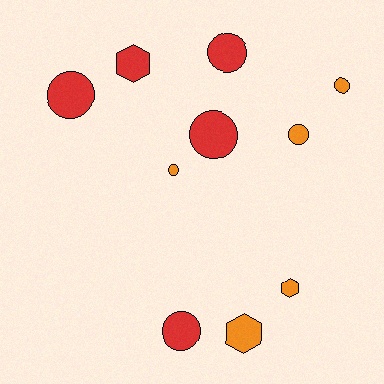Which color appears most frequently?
Orange, with 5 objects.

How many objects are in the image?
There are 10 objects.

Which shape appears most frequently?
Circle, with 7 objects.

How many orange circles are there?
There are 3 orange circles.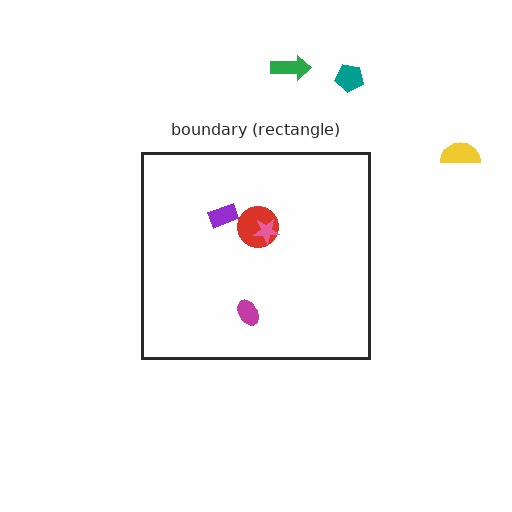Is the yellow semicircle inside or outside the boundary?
Outside.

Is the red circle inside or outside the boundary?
Inside.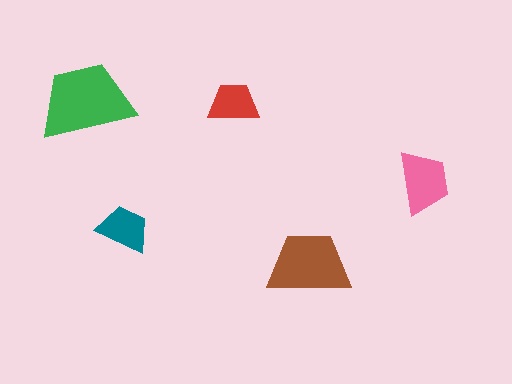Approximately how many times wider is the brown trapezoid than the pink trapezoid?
About 1.5 times wider.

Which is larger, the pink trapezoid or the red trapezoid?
The pink one.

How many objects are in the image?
There are 5 objects in the image.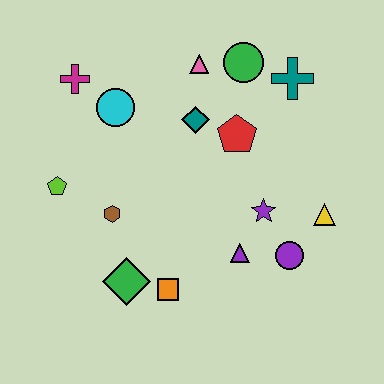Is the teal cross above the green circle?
No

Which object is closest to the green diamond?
The orange square is closest to the green diamond.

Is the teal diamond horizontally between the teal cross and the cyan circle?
Yes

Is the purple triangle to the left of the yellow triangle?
Yes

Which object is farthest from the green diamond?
The teal cross is farthest from the green diamond.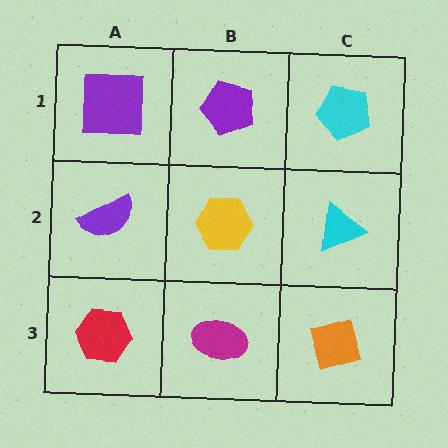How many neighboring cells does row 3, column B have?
3.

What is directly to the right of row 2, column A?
A yellow hexagon.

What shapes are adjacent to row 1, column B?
A yellow hexagon (row 2, column B), a purple square (row 1, column A), a cyan pentagon (row 1, column C).